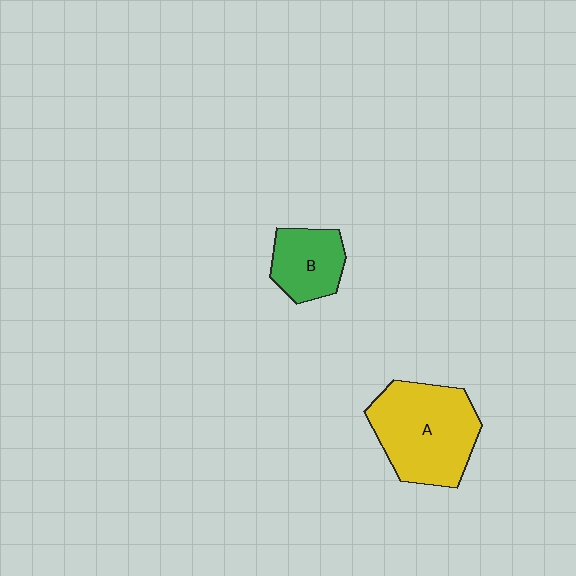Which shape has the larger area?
Shape A (yellow).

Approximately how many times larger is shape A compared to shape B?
Approximately 1.9 times.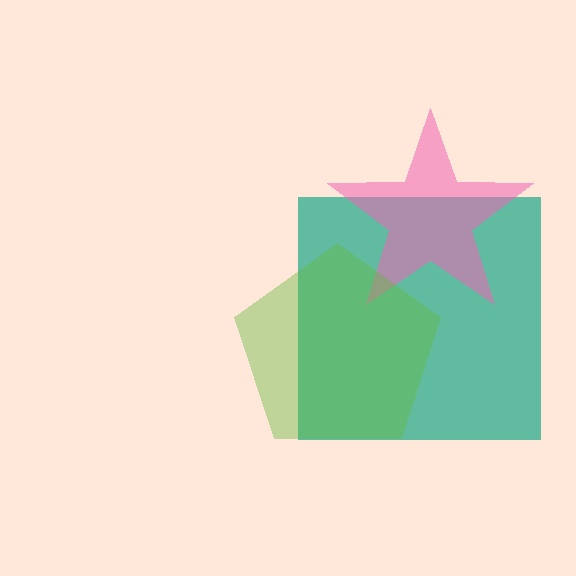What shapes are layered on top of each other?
The layered shapes are: a teal square, a pink star, a lime pentagon.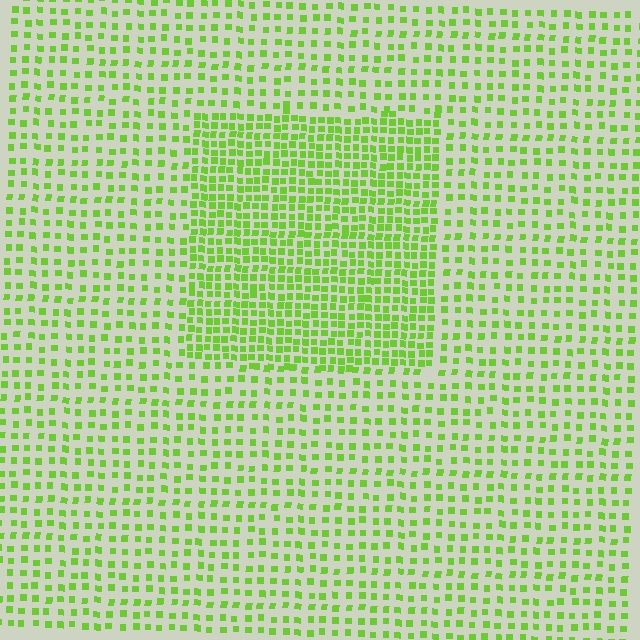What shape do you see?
I see a rectangle.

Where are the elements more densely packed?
The elements are more densely packed inside the rectangle boundary.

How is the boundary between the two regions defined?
The boundary is defined by a change in element density (approximately 2.0x ratio). All elements are the same color, size, and shape.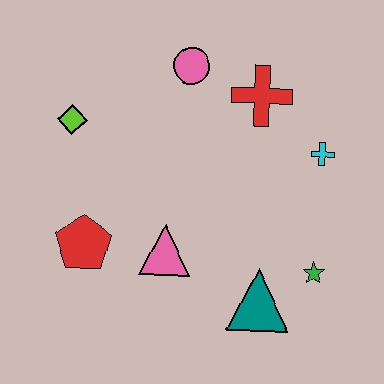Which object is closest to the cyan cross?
The red cross is closest to the cyan cross.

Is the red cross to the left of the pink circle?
No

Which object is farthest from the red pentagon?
The cyan cross is farthest from the red pentagon.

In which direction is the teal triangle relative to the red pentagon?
The teal triangle is to the right of the red pentagon.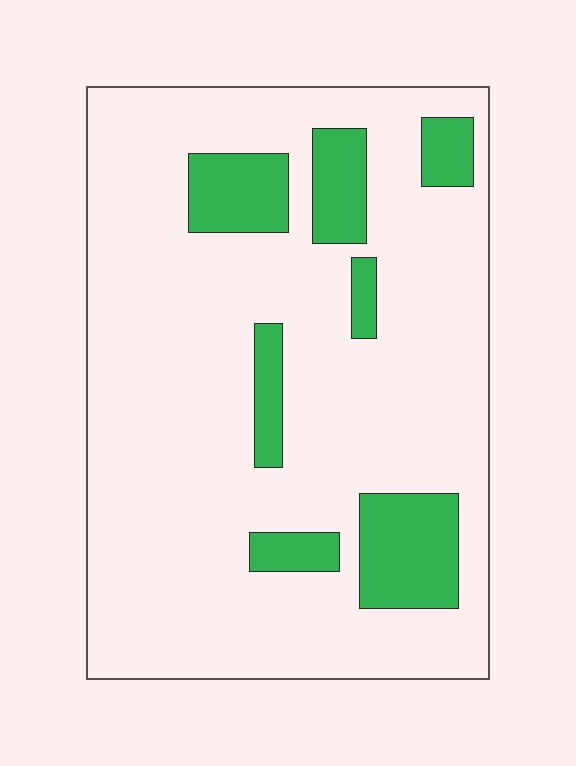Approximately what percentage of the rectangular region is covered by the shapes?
Approximately 15%.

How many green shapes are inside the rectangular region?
7.